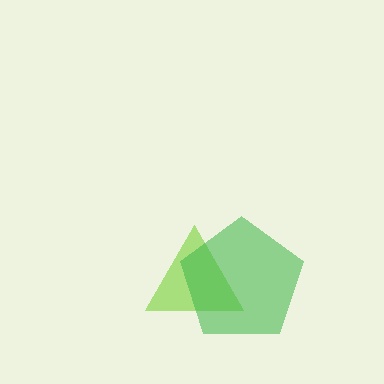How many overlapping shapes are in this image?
There are 2 overlapping shapes in the image.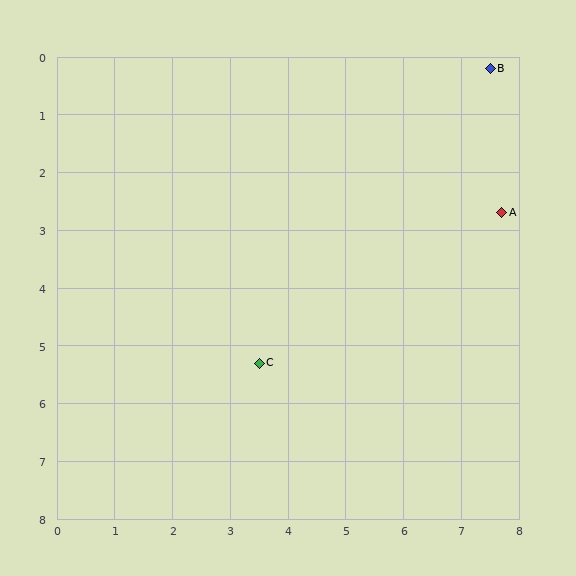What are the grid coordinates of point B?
Point B is at approximately (7.5, 0.2).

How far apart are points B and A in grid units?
Points B and A are about 2.5 grid units apart.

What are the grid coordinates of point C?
Point C is at approximately (3.5, 5.3).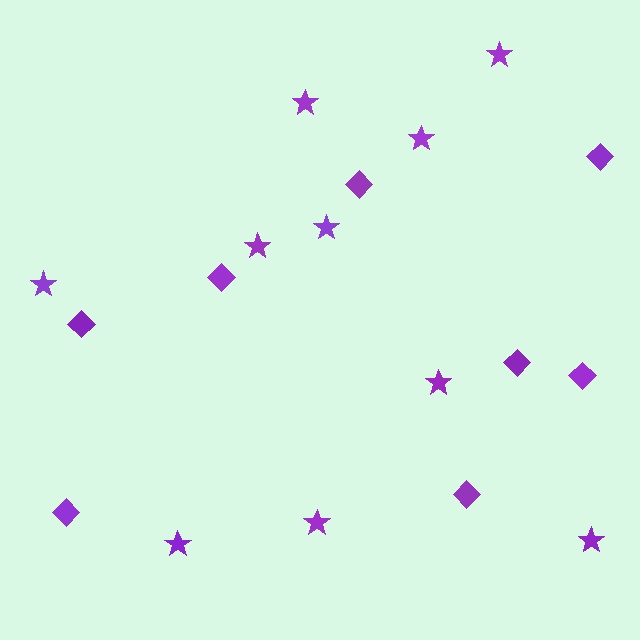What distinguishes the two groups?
There are 2 groups: one group of stars (10) and one group of diamonds (8).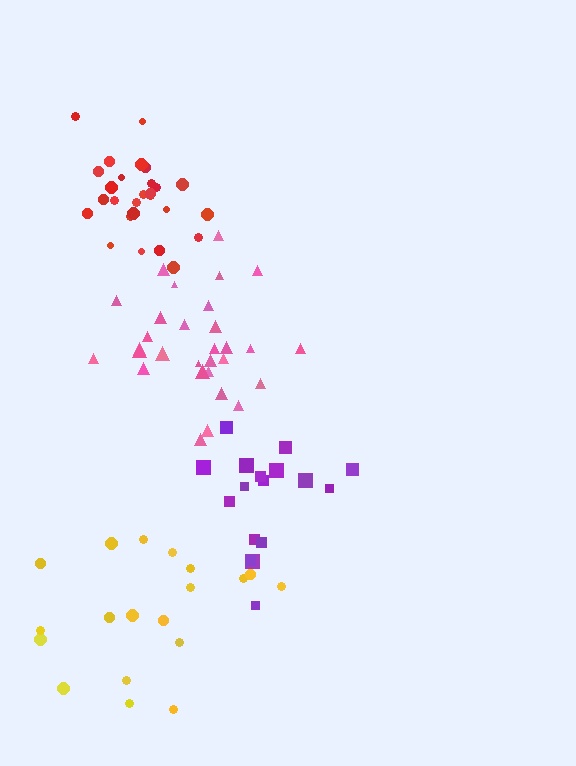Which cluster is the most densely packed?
Red.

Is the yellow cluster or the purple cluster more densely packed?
Purple.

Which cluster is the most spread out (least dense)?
Yellow.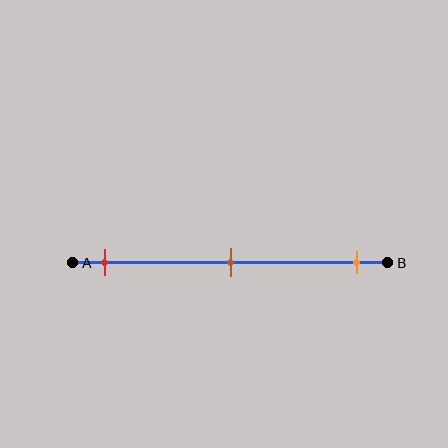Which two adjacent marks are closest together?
The red and brown marks are the closest adjacent pair.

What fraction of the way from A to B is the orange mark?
The orange mark is approximately 90% (0.9) of the way from A to B.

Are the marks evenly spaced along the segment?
Yes, the marks are approximately evenly spaced.